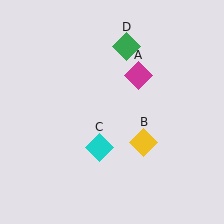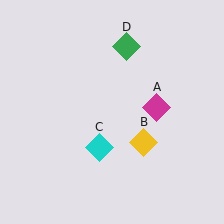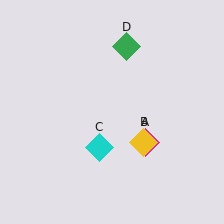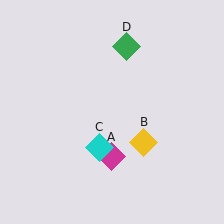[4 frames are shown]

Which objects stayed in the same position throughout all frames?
Yellow diamond (object B) and cyan diamond (object C) and green diamond (object D) remained stationary.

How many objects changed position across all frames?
1 object changed position: magenta diamond (object A).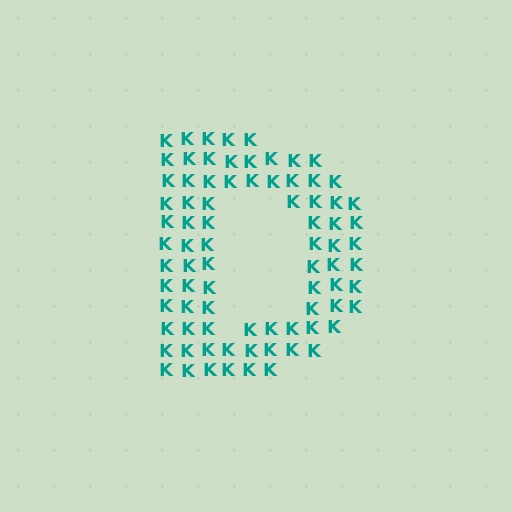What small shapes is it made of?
It is made of small letter K's.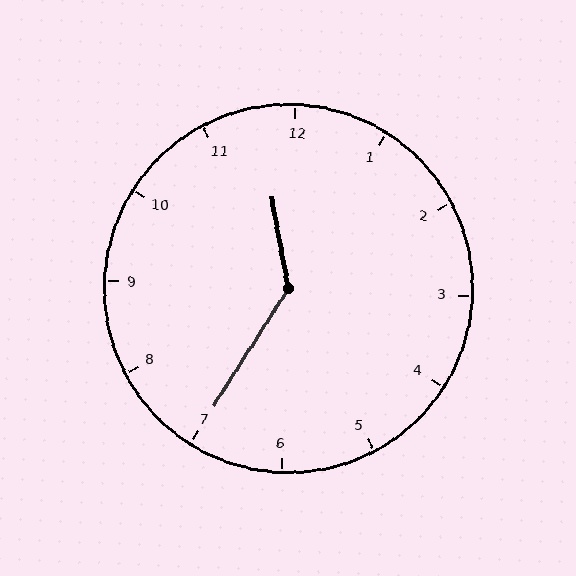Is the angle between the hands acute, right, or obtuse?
It is obtuse.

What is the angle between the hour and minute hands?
Approximately 138 degrees.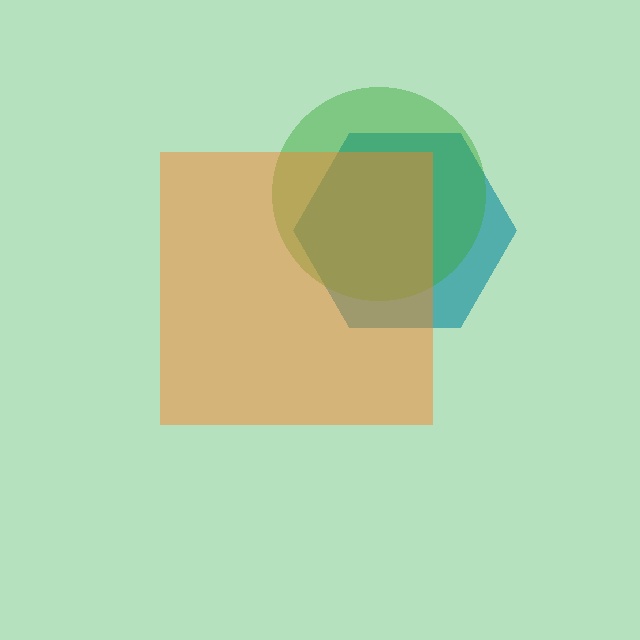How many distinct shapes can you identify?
There are 3 distinct shapes: a teal hexagon, a green circle, an orange square.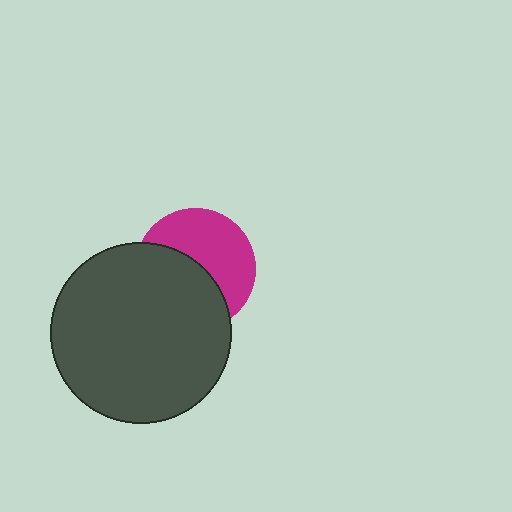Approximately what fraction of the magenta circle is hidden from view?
Roughly 50% of the magenta circle is hidden behind the dark gray circle.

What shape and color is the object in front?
The object in front is a dark gray circle.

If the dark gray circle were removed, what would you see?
You would see the complete magenta circle.